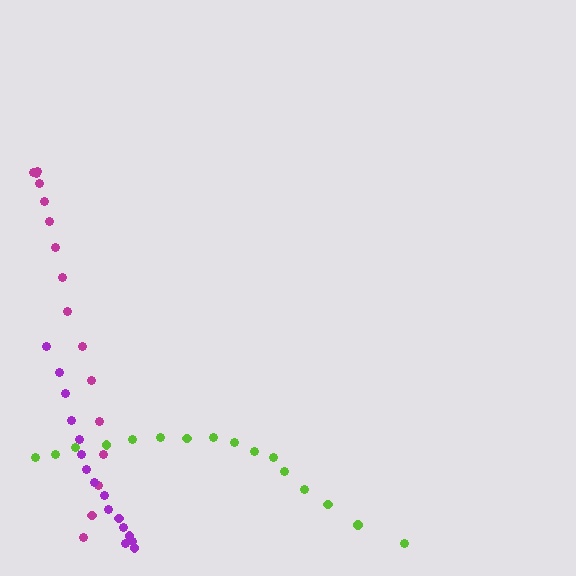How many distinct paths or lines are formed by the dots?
There are 3 distinct paths.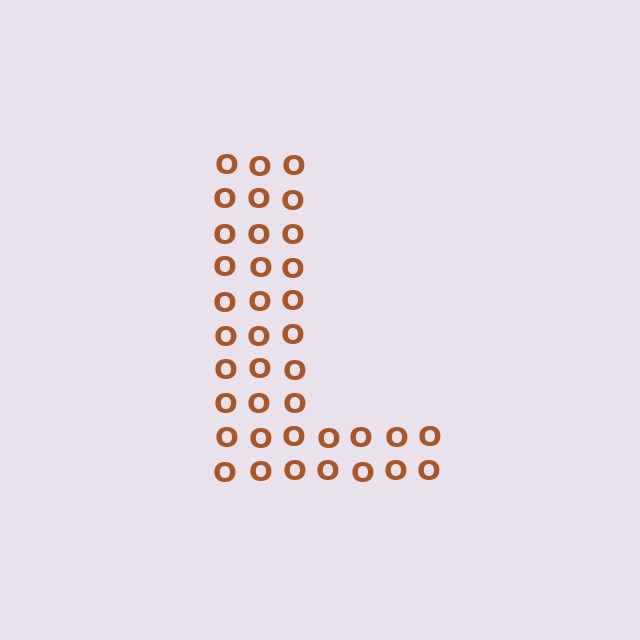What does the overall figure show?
The overall figure shows the letter L.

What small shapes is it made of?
It is made of small letter O's.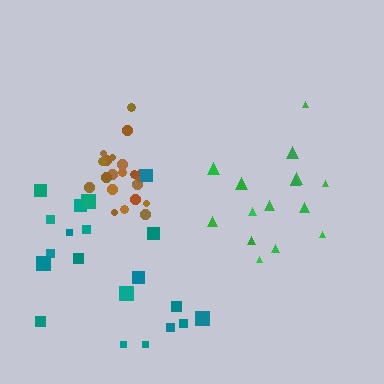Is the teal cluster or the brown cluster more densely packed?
Brown.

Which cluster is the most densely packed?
Brown.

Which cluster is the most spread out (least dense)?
Teal.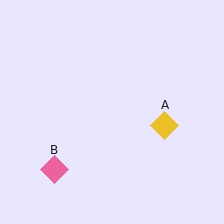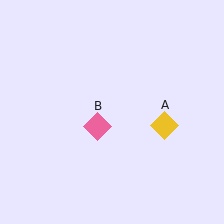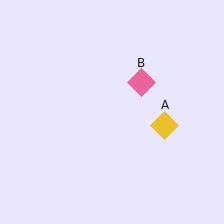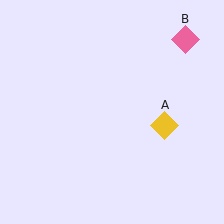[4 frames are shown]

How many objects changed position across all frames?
1 object changed position: pink diamond (object B).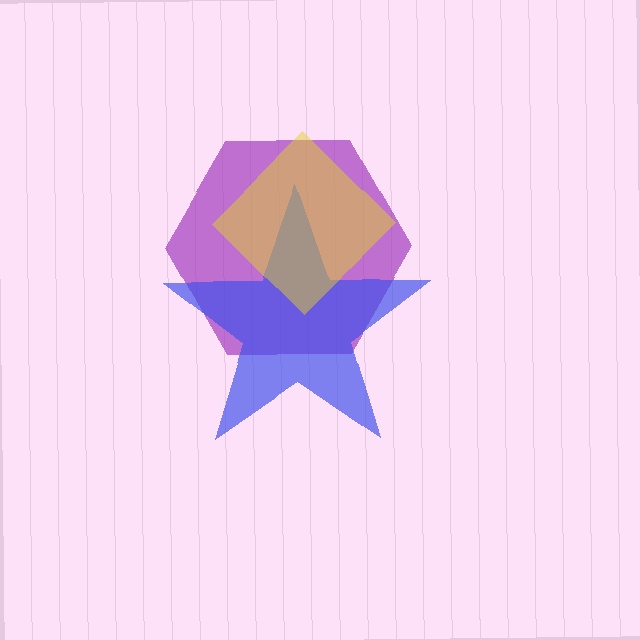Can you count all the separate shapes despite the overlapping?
Yes, there are 3 separate shapes.